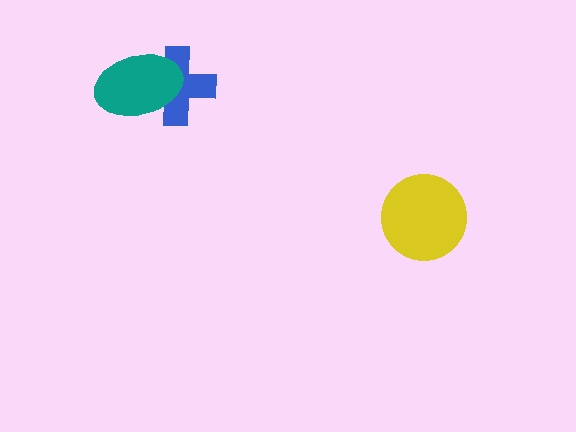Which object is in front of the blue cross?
The teal ellipse is in front of the blue cross.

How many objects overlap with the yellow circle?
0 objects overlap with the yellow circle.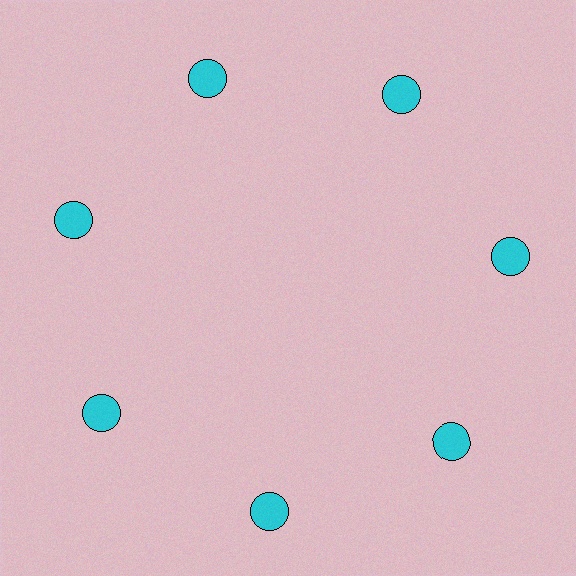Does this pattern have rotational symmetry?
Yes, this pattern has 7-fold rotational symmetry. It looks the same after rotating 51 degrees around the center.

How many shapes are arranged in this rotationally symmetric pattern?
There are 7 shapes, arranged in 7 groups of 1.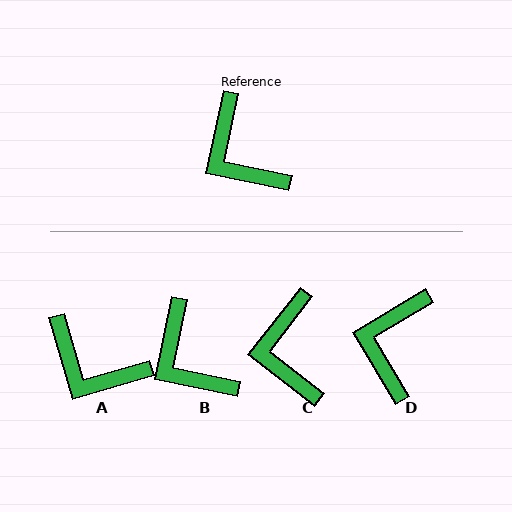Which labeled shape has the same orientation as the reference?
B.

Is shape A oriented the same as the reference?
No, it is off by about 28 degrees.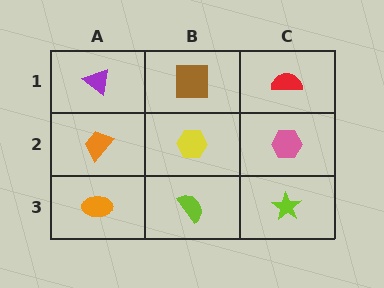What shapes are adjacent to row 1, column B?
A yellow hexagon (row 2, column B), a purple triangle (row 1, column A), a red semicircle (row 1, column C).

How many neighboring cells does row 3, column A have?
2.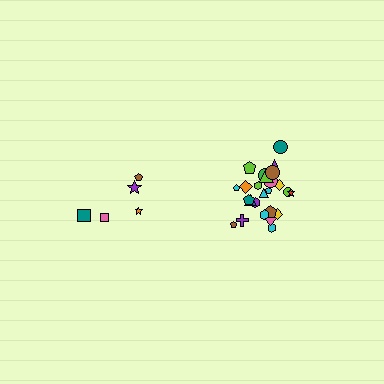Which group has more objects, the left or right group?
The right group.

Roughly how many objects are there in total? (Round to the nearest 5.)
Roughly 30 objects in total.